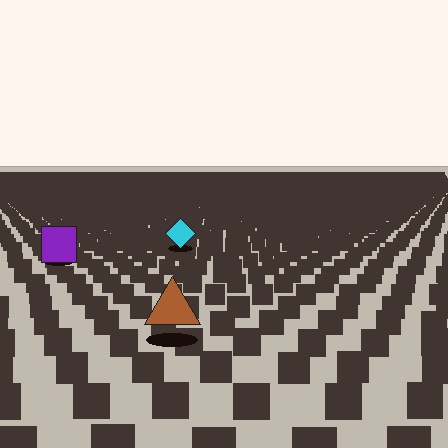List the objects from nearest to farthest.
From nearest to farthest: the brown triangle, the purple square, the cyan diamond.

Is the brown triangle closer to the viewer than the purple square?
Yes. The brown triangle is closer — you can tell from the texture gradient: the ground texture is coarser near it.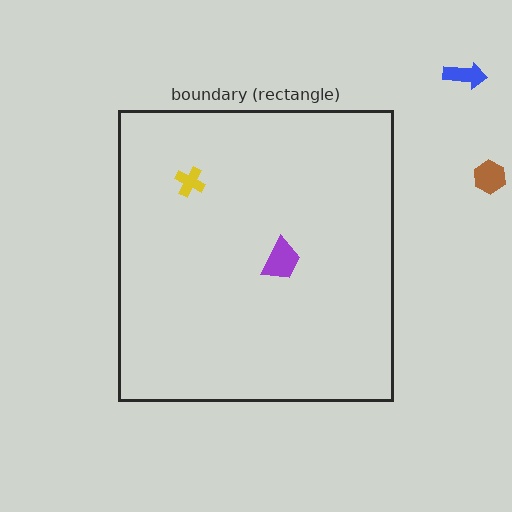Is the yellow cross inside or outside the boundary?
Inside.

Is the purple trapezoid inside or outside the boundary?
Inside.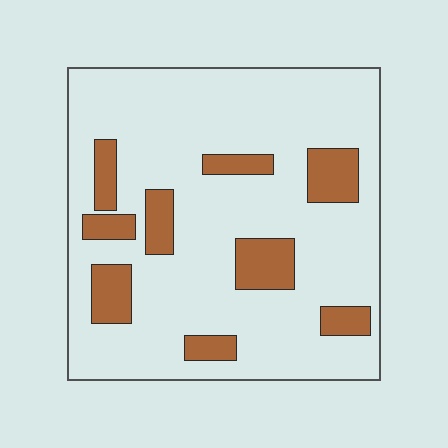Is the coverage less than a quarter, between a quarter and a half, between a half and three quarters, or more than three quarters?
Less than a quarter.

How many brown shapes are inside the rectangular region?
9.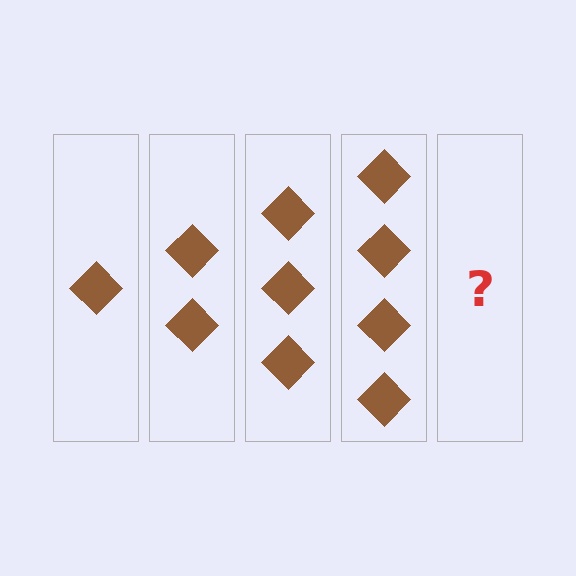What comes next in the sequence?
The next element should be 5 diamonds.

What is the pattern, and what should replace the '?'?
The pattern is that each step adds one more diamond. The '?' should be 5 diamonds.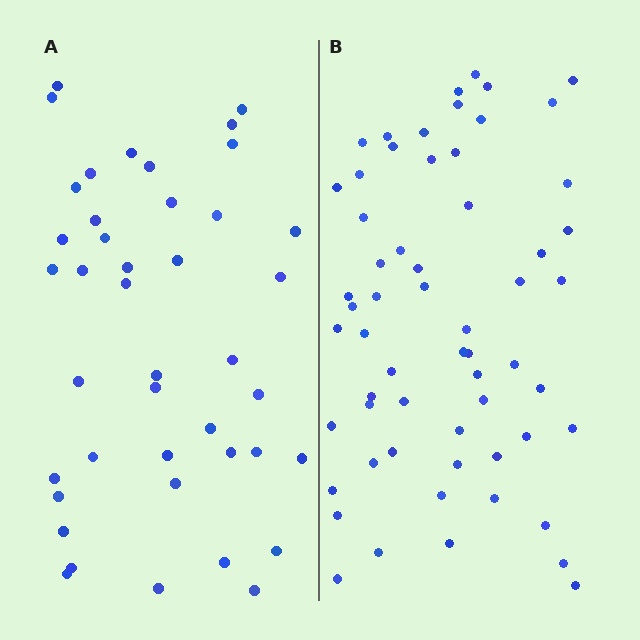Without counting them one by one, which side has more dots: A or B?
Region B (the right region) has more dots.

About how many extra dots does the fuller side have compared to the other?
Region B has approximately 20 more dots than region A.